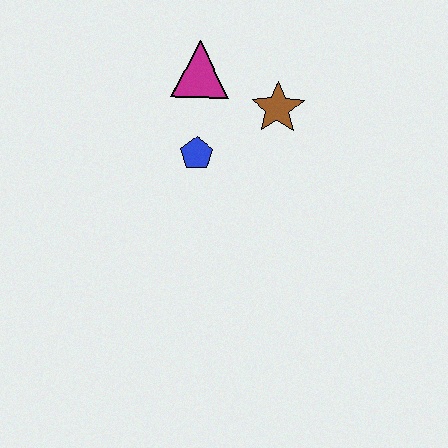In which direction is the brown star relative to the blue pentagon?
The brown star is to the right of the blue pentagon.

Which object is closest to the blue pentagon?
The magenta triangle is closest to the blue pentagon.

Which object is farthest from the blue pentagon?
The brown star is farthest from the blue pentagon.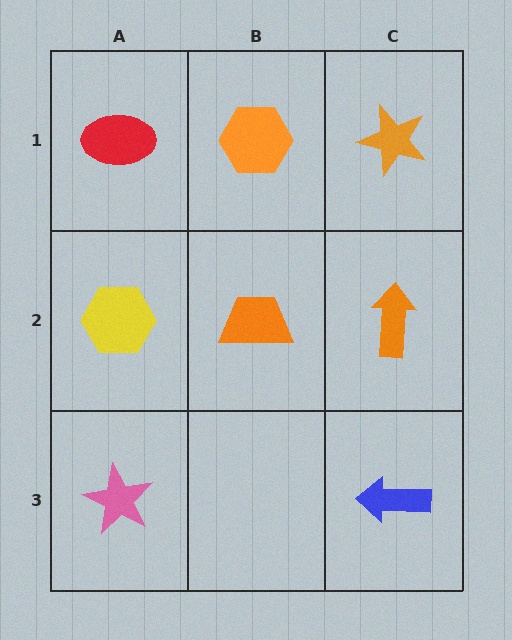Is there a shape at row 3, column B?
No, that cell is empty.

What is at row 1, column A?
A red ellipse.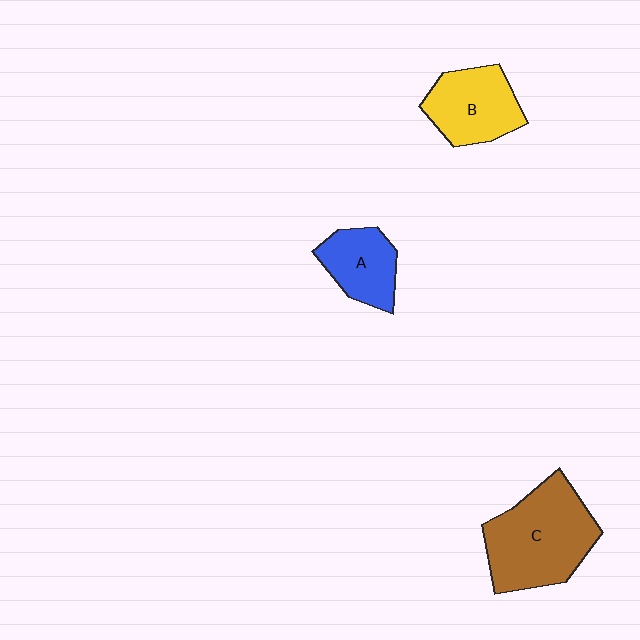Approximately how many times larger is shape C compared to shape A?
Approximately 1.9 times.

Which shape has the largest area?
Shape C (brown).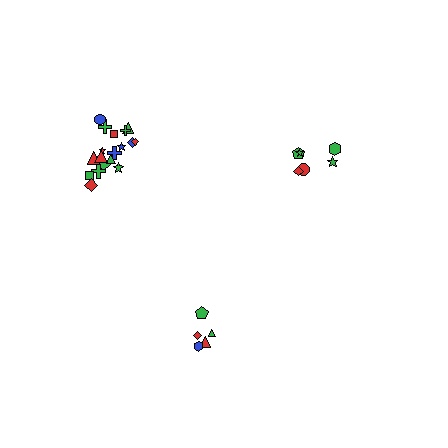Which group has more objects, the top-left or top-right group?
The top-left group.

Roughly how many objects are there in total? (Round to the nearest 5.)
Roughly 30 objects in total.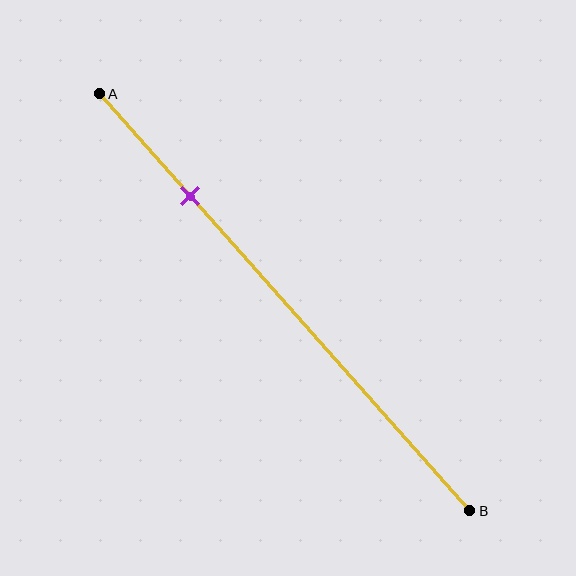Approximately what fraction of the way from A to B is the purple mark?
The purple mark is approximately 25% of the way from A to B.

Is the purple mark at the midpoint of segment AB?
No, the mark is at about 25% from A, not at the 50% midpoint.